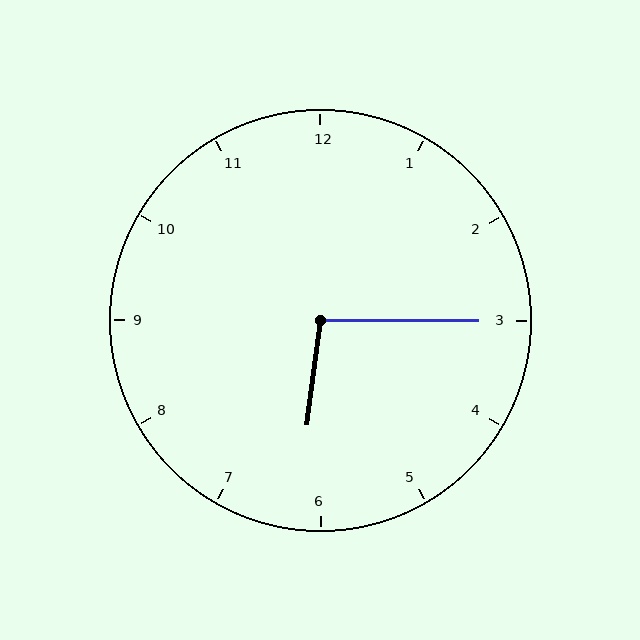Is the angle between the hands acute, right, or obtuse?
It is obtuse.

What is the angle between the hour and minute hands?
Approximately 98 degrees.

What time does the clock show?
6:15.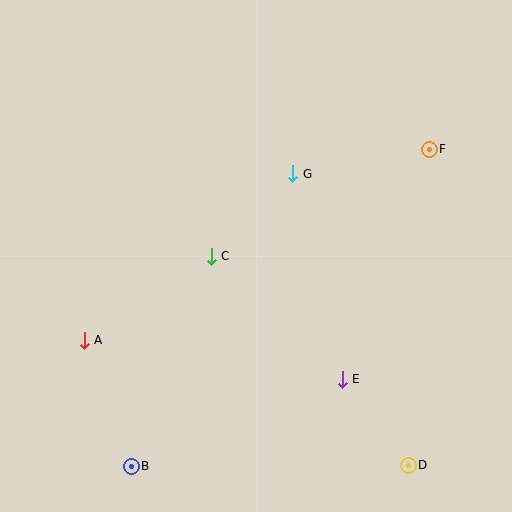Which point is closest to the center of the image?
Point C at (211, 256) is closest to the center.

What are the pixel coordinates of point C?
Point C is at (211, 256).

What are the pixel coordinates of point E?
Point E is at (342, 379).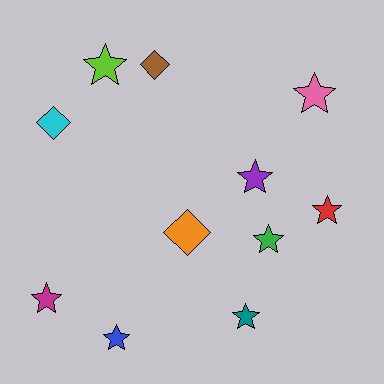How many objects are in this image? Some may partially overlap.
There are 11 objects.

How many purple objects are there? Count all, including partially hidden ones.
There is 1 purple object.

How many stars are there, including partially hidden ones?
There are 8 stars.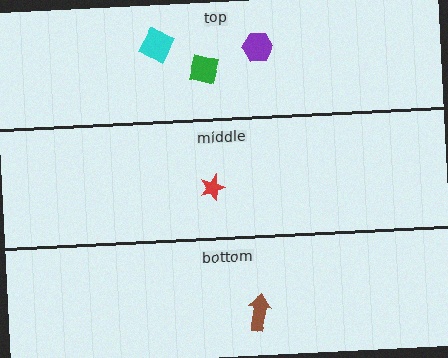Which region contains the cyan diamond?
The top region.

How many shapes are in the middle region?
1.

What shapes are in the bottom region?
The brown arrow.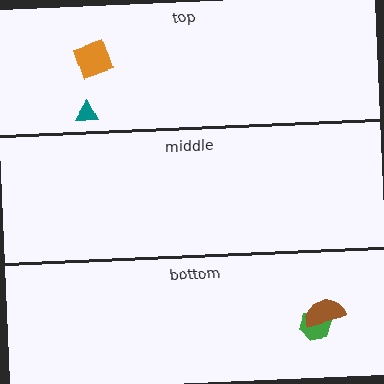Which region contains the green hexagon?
The bottom region.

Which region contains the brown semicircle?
The bottom region.